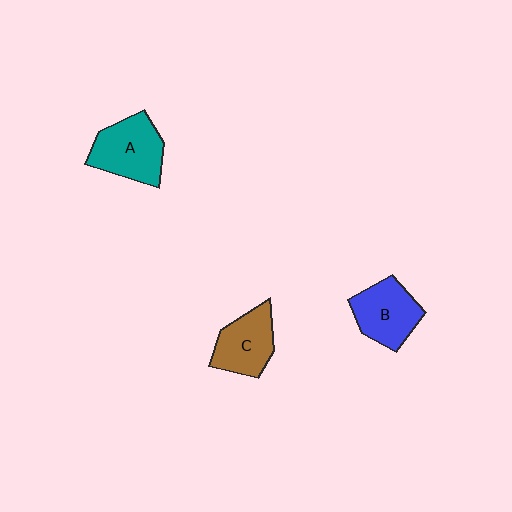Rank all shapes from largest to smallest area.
From largest to smallest: A (teal), B (blue), C (brown).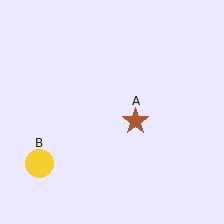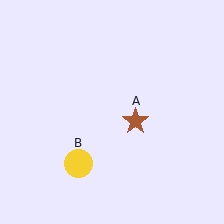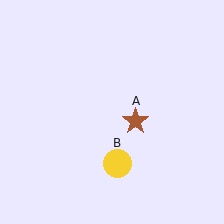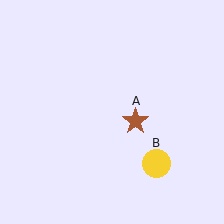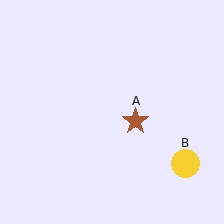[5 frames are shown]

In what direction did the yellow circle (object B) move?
The yellow circle (object B) moved right.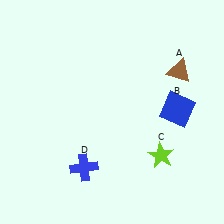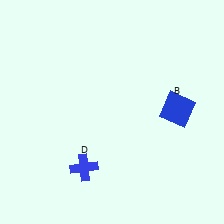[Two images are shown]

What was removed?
The brown triangle (A), the lime star (C) were removed in Image 2.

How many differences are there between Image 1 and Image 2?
There are 2 differences between the two images.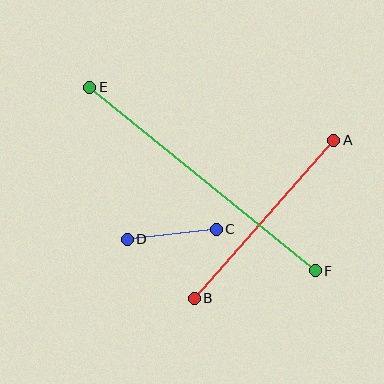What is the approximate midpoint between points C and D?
The midpoint is at approximately (172, 234) pixels.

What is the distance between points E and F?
The distance is approximately 291 pixels.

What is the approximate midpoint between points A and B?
The midpoint is at approximately (264, 219) pixels.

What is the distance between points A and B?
The distance is approximately 210 pixels.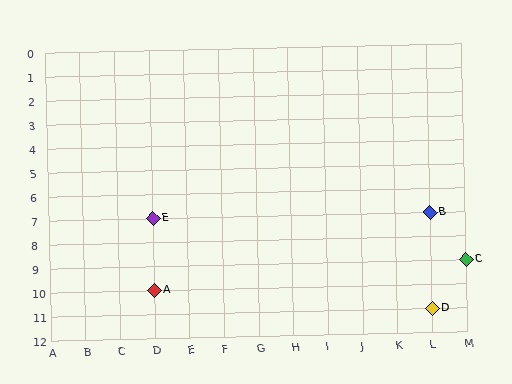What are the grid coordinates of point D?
Point D is at grid coordinates (L, 11).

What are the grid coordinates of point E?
Point E is at grid coordinates (D, 7).